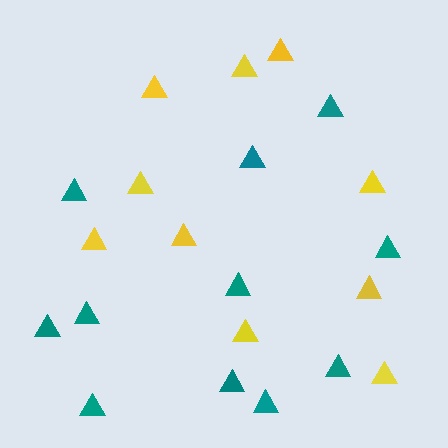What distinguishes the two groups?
There are 2 groups: one group of yellow triangles (10) and one group of teal triangles (11).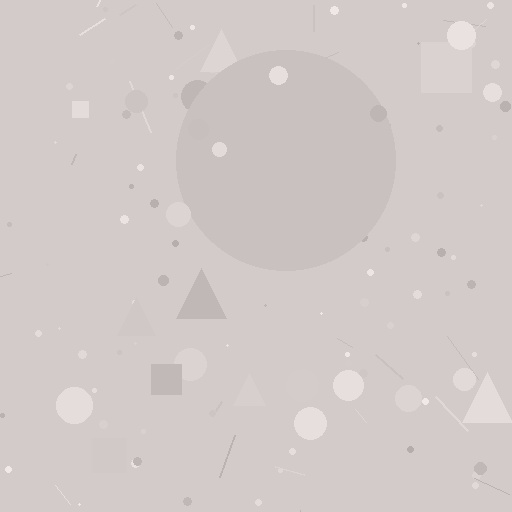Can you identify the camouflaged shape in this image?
The camouflaged shape is a circle.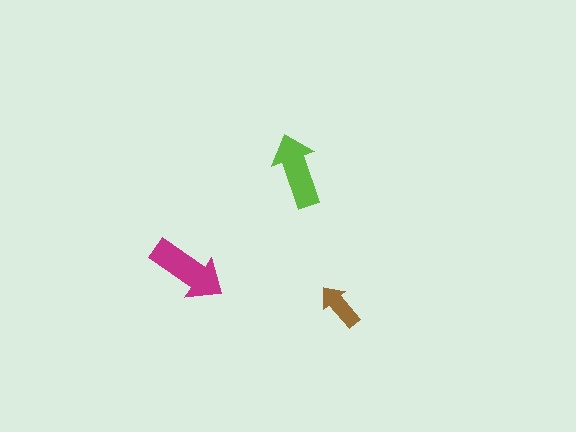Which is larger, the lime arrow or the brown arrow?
The lime one.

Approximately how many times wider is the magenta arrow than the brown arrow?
About 1.5 times wider.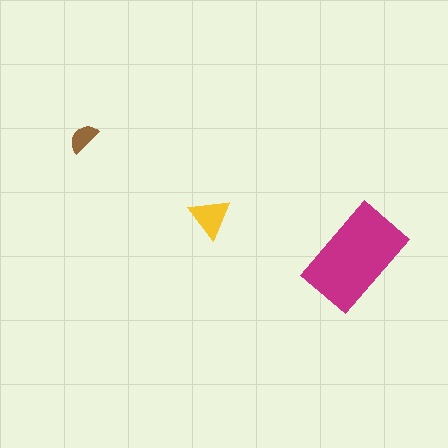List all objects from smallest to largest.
The brown semicircle, the yellow triangle, the magenta rectangle.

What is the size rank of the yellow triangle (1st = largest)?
2nd.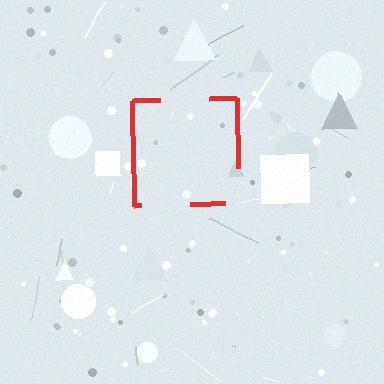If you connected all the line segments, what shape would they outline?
They would outline a square.